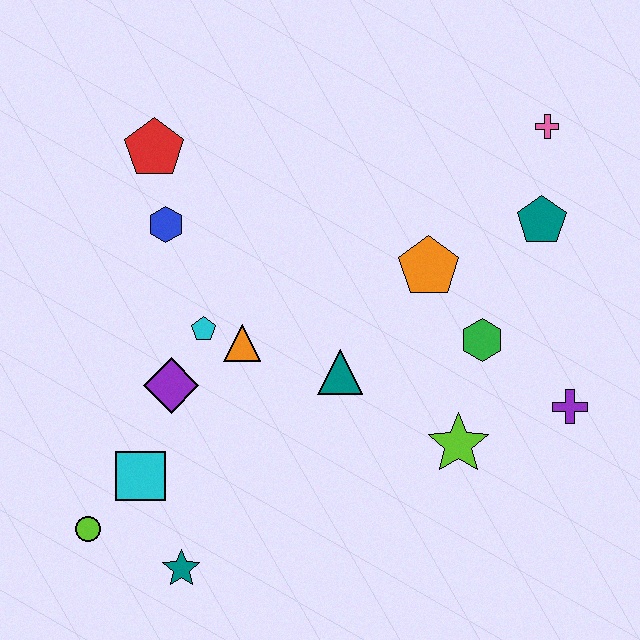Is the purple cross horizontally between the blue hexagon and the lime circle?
No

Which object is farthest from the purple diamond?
The pink cross is farthest from the purple diamond.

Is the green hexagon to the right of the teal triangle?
Yes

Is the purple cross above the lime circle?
Yes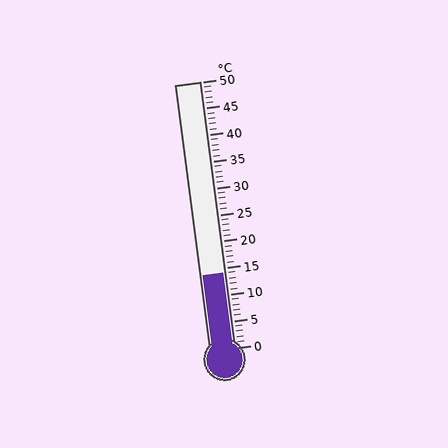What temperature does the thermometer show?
The thermometer shows approximately 14°C.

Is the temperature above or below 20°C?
The temperature is below 20°C.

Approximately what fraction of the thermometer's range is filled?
The thermometer is filled to approximately 30% of its range.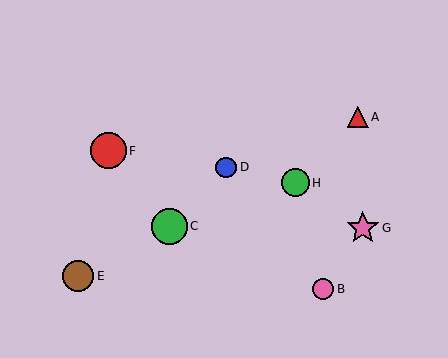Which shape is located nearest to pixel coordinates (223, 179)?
The blue circle (labeled D) at (226, 167) is nearest to that location.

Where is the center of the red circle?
The center of the red circle is at (108, 151).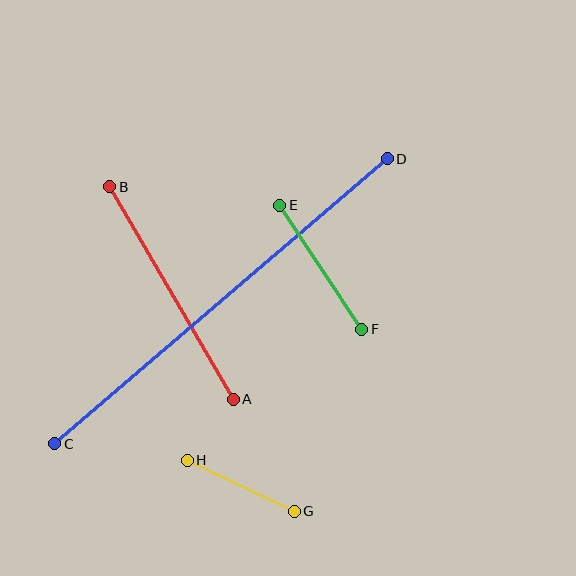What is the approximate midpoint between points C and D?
The midpoint is at approximately (221, 301) pixels.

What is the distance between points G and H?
The distance is approximately 119 pixels.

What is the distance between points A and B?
The distance is approximately 246 pixels.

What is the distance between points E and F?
The distance is approximately 148 pixels.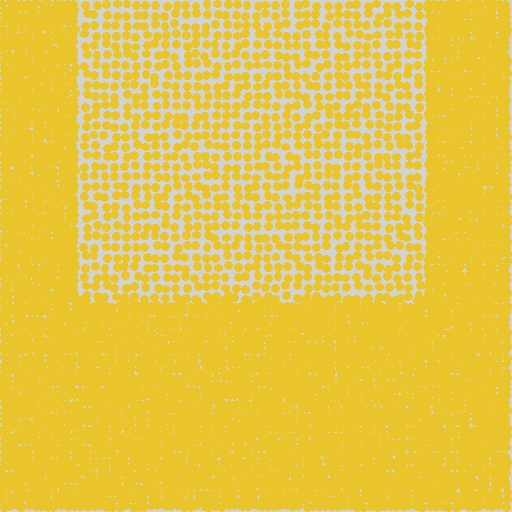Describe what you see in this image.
The image contains small yellow elements arranged at two different densities. A rectangle-shaped region is visible where the elements are less densely packed than the surrounding area.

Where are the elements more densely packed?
The elements are more densely packed outside the rectangle boundary.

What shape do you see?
I see a rectangle.